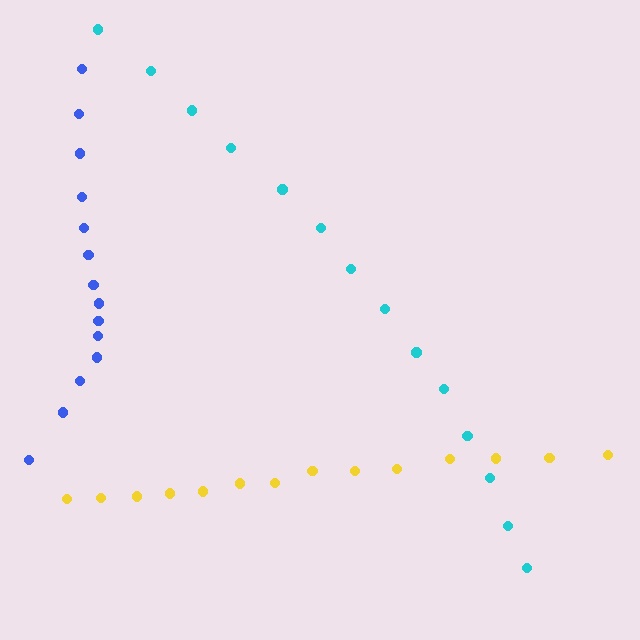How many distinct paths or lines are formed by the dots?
There are 3 distinct paths.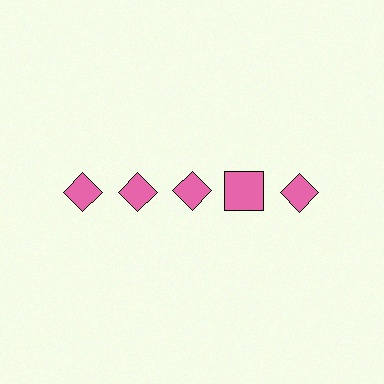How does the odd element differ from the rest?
It has a different shape: square instead of diamond.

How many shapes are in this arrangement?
There are 5 shapes arranged in a grid pattern.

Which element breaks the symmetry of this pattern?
The pink square in the top row, second from right column breaks the symmetry. All other shapes are pink diamonds.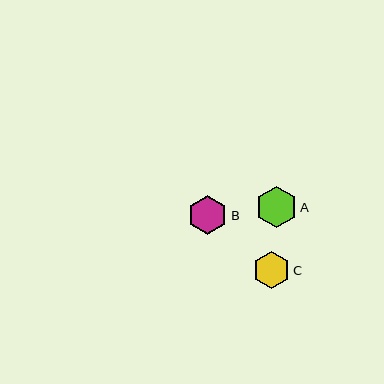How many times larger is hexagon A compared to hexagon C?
Hexagon A is approximately 1.1 times the size of hexagon C.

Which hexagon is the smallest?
Hexagon C is the smallest with a size of approximately 36 pixels.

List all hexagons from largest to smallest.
From largest to smallest: A, B, C.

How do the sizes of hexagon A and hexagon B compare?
Hexagon A and hexagon B are approximately the same size.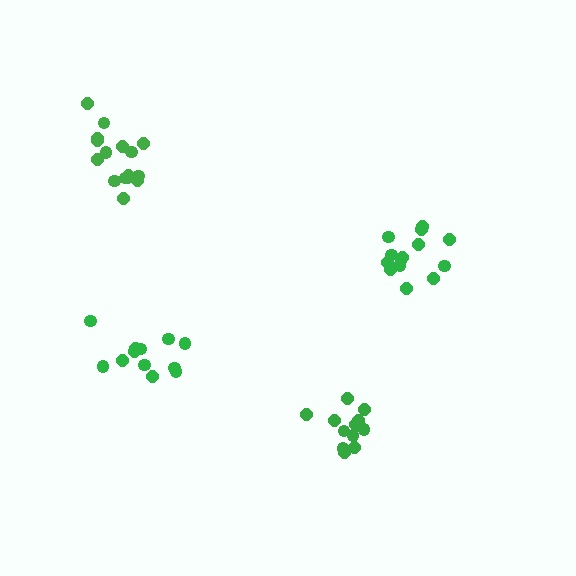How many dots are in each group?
Group 1: 16 dots, Group 2: 15 dots, Group 3: 12 dots, Group 4: 12 dots (55 total).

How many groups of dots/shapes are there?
There are 4 groups.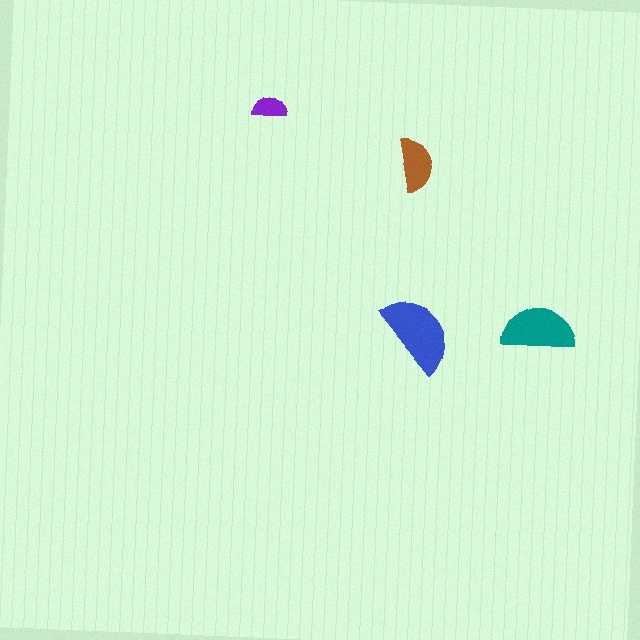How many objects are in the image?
There are 4 objects in the image.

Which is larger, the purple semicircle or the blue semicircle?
The blue one.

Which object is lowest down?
The blue semicircle is bottommost.